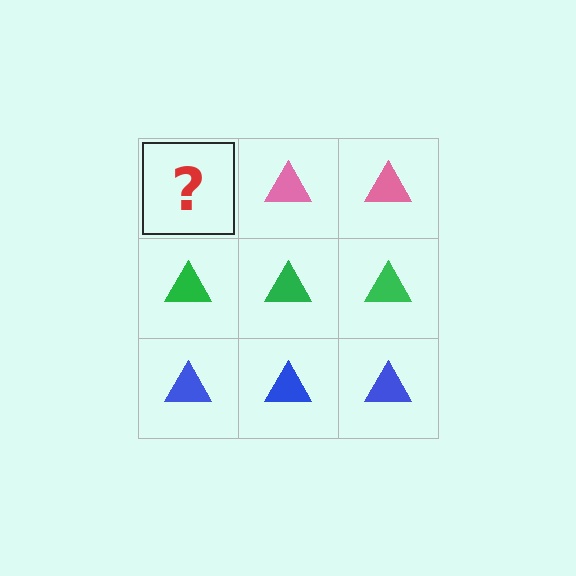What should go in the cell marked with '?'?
The missing cell should contain a pink triangle.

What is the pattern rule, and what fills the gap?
The rule is that each row has a consistent color. The gap should be filled with a pink triangle.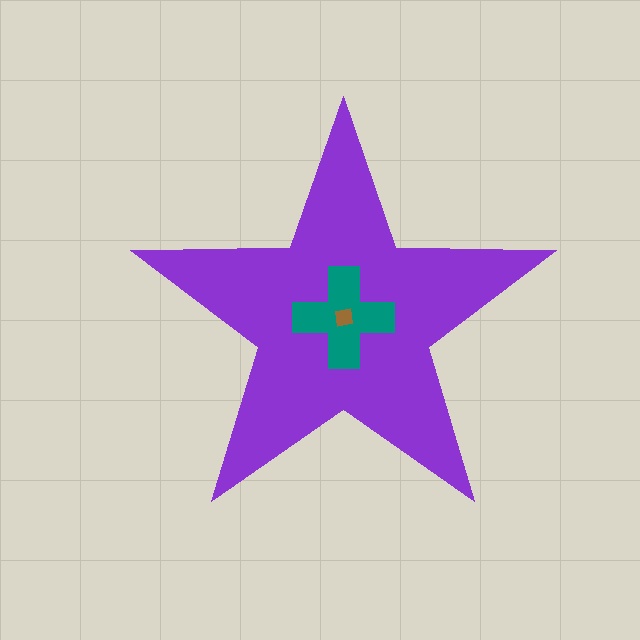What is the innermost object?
The brown square.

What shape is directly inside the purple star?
The teal cross.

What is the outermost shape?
The purple star.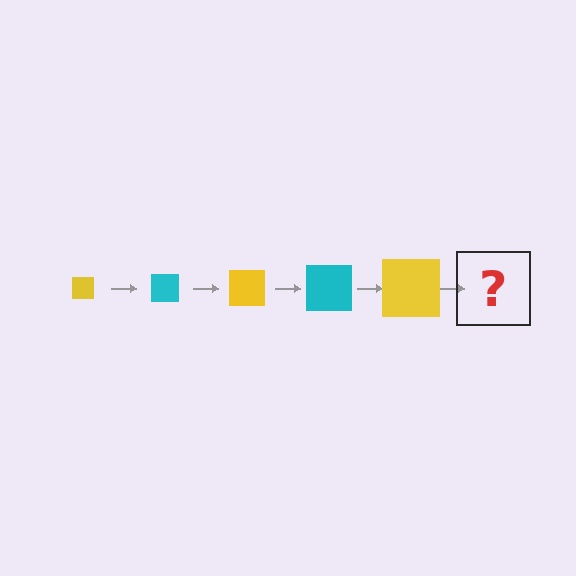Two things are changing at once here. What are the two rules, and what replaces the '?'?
The two rules are that the square grows larger each step and the color cycles through yellow and cyan. The '?' should be a cyan square, larger than the previous one.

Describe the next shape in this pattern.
It should be a cyan square, larger than the previous one.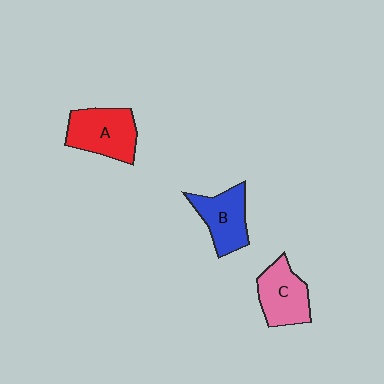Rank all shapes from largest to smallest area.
From largest to smallest: A (red), C (pink), B (blue).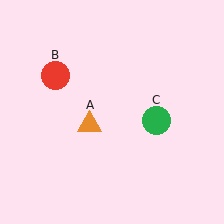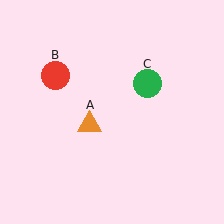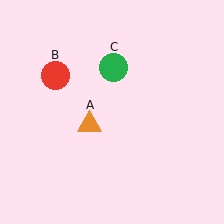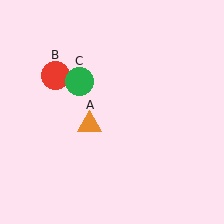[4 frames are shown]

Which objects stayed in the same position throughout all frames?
Orange triangle (object A) and red circle (object B) remained stationary.